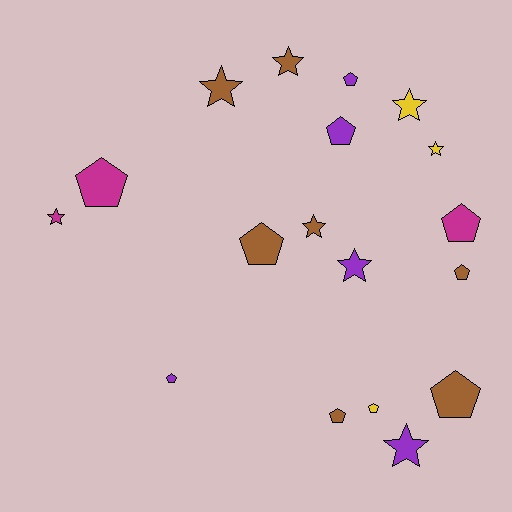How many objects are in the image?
There are 18 objects.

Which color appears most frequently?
Brown, with 7 objects.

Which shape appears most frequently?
Pentagon, with 10 objects.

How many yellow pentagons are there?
There is 1 yellow pentagon.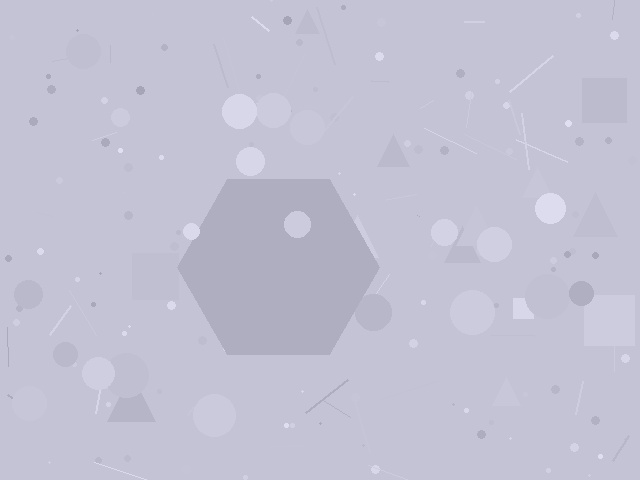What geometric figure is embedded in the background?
A hexagon is embedded in the background.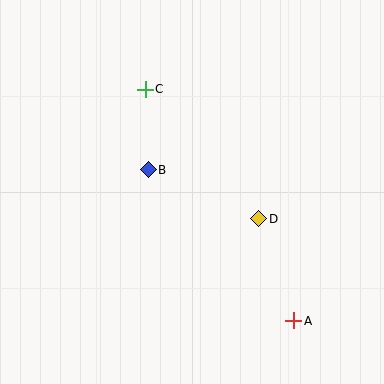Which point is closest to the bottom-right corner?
Point A is closest to the bottom-right corner.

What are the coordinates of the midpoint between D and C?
The midpoint between D and C is at (202, 154).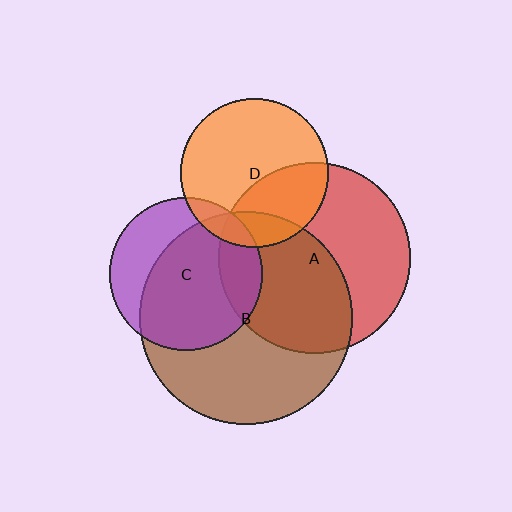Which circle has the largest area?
Circle B (brown).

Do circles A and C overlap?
Yes.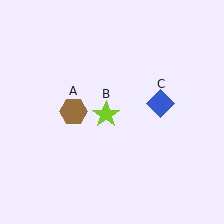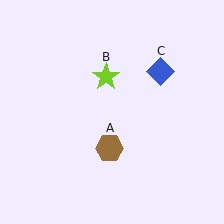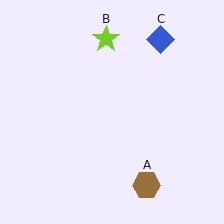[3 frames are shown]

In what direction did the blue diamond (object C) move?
The blue diamond (object C) moved up.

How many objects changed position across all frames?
3 objects changed position: brown hexagon (object A), lime star (object B), blue diamond (object C).